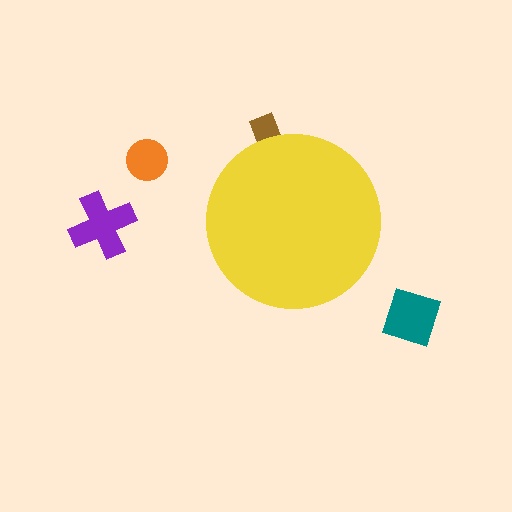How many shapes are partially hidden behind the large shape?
1 shape is partially hidden.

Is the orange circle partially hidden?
No, the orange circle is fully visible.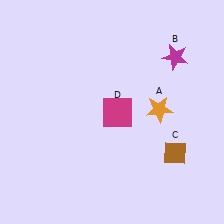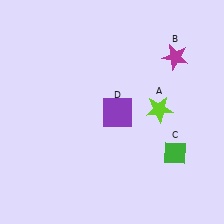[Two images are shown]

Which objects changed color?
A changed from orange to lime. C changed from brown to green. D changed from magenta to purple.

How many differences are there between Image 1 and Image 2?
There are 3 differences between the two images.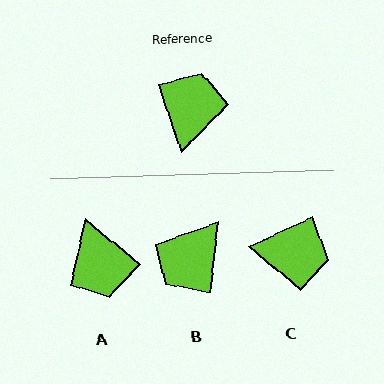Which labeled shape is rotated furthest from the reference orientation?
B, about 155 degrees away.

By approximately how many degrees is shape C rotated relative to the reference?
Approximately 84 degrees clockwise.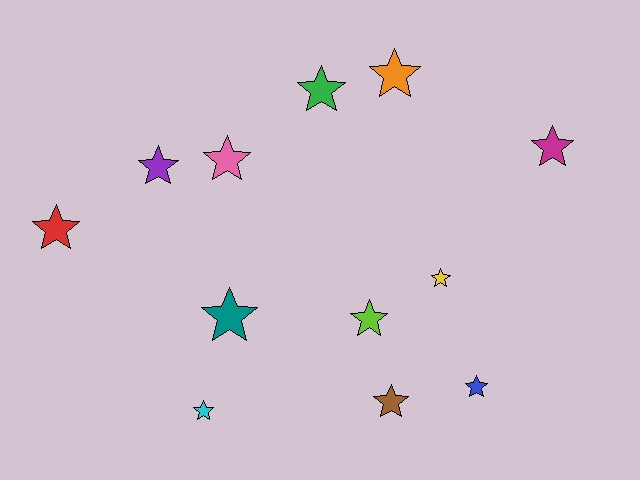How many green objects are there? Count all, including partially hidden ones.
There is 1 green object.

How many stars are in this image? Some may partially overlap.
There are 12 stars.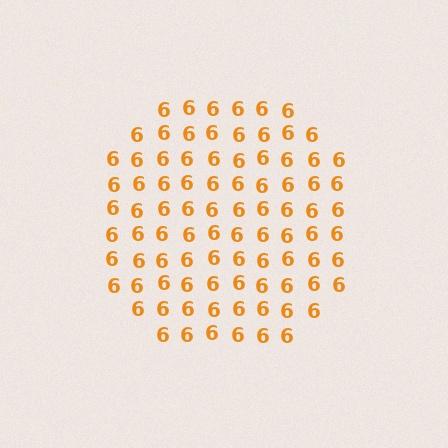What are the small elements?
The small elements are digit 6's.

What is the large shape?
The large shape is a circle.